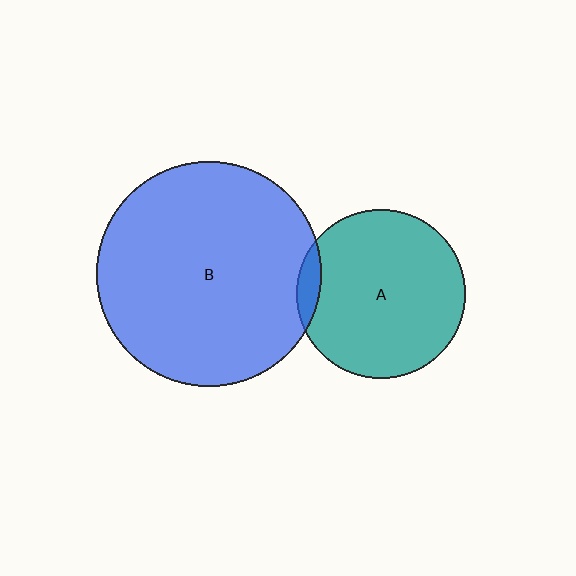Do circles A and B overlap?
Yes.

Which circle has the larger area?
Circle B (blue).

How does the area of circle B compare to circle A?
Approximately 1.8 times.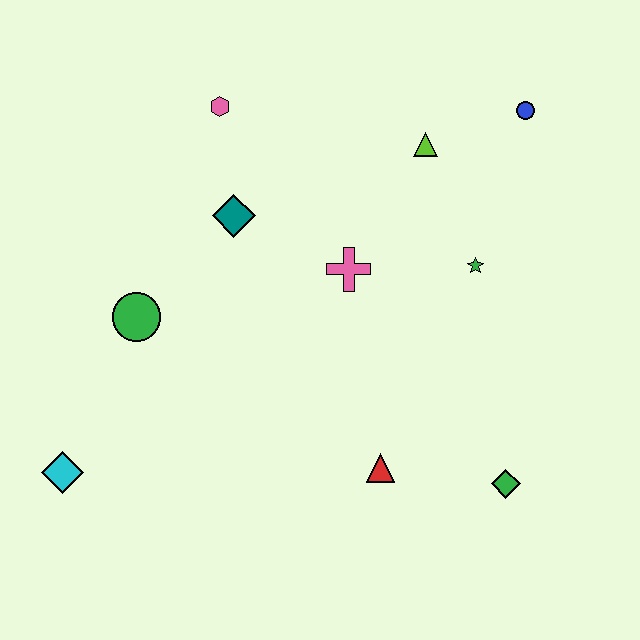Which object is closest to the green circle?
The teal diamond is closest to the green circle.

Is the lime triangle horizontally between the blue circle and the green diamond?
No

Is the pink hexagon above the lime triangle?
Yes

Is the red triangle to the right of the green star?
No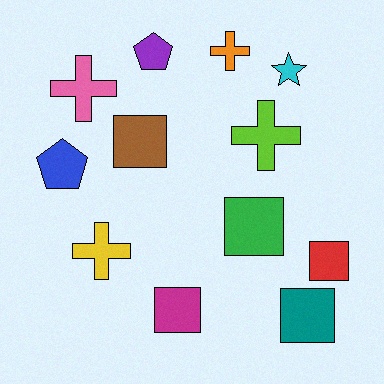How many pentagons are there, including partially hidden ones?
There are 2 pentagons.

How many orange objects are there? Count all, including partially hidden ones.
There is 1 orange object.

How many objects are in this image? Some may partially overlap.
There are 12 objects.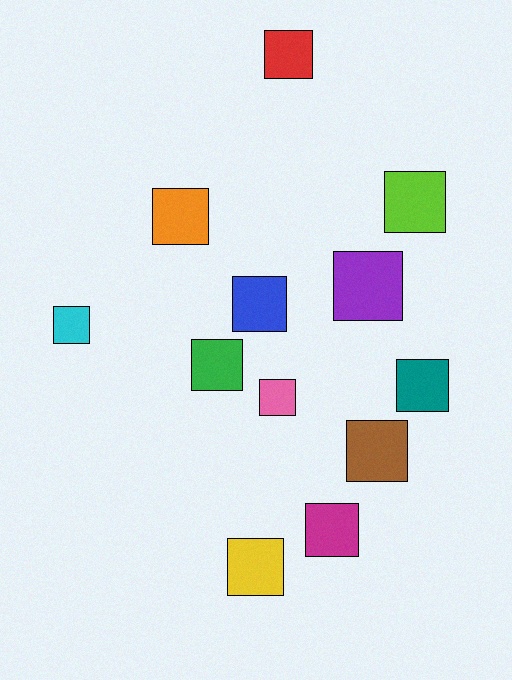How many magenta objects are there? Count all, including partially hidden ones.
There is 1 magenta object.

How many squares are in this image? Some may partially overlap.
There are 12 squares.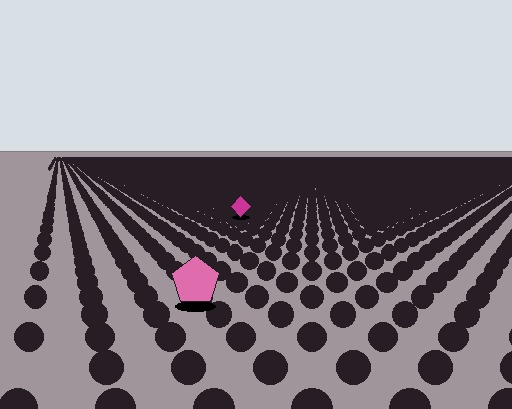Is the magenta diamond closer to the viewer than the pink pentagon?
No. The pink pentagon is closer — you can tell from the texture gradient: the ground texture is coarser near it.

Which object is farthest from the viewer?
The magenta diamond is farthest from the viewer. It appears smaller and the ground texture around it is denser.